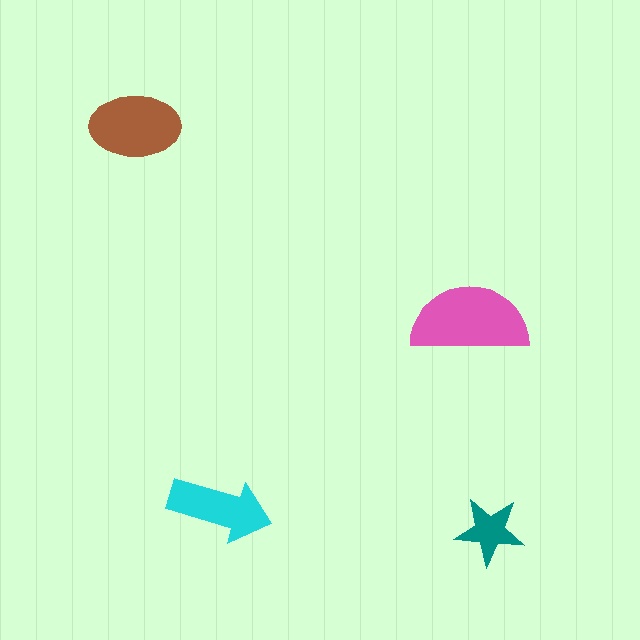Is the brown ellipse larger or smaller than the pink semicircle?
Smaller.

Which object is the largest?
The pink semicircle.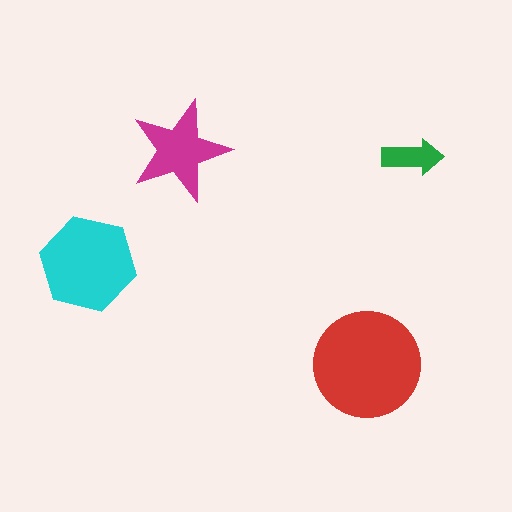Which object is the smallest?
The green arrow.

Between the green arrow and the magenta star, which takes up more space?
The magenta star.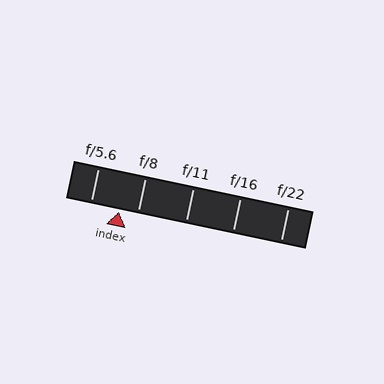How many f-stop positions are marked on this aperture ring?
There are 5 f-stop positions marked.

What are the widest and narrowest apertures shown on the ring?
The widest aperture shown is f/5.6 and the narrowest is f/22.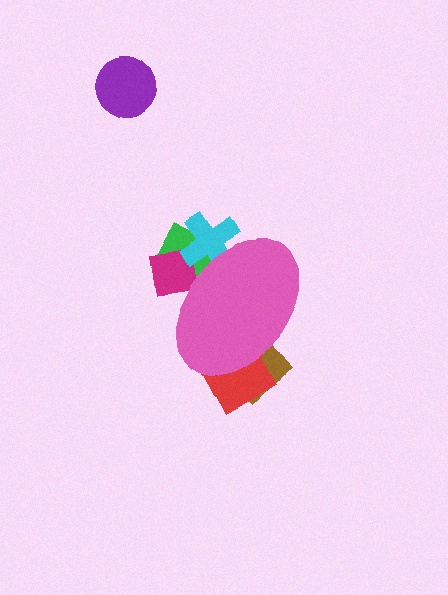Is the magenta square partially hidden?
Yes, the magenta square is partially hidden behind the pink ellipse.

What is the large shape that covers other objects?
A pink ellipse.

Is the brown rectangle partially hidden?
Yes, the brown rectangle is partially hidden behind the pink ellipse.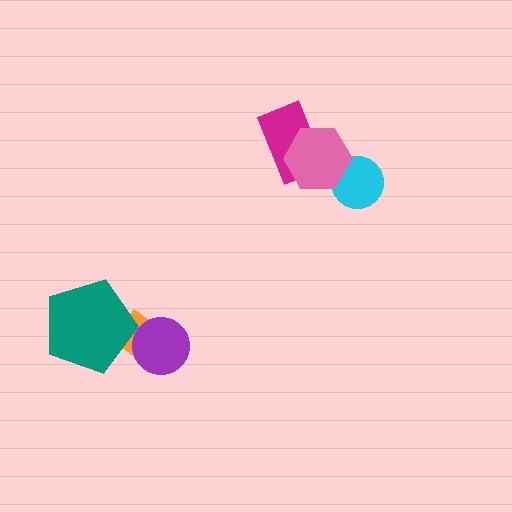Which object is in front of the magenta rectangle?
The pink hexagon is in front of the magenta rectangle.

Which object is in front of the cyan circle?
The pink hexagon is in front of the cyan circle.